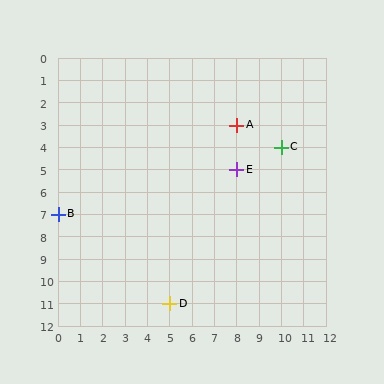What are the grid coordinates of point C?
Point C is at grid coordinates (10, 4).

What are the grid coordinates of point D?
Point D is at grid coordinates (5, 11).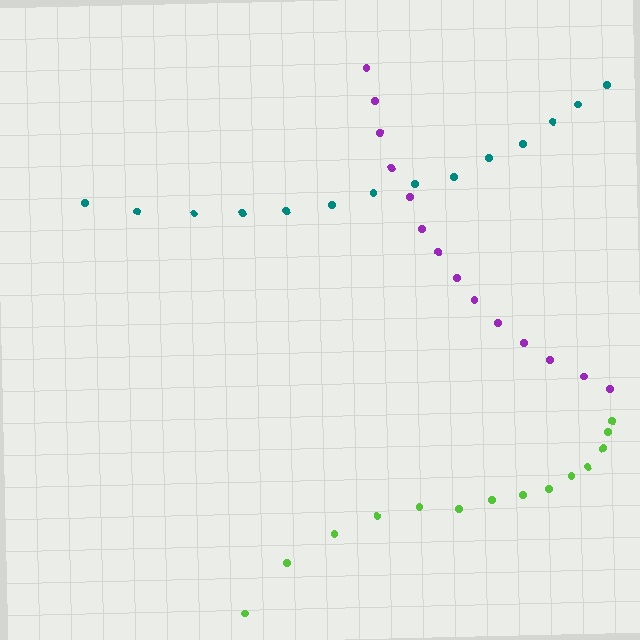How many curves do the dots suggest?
There are 3 distinct paths.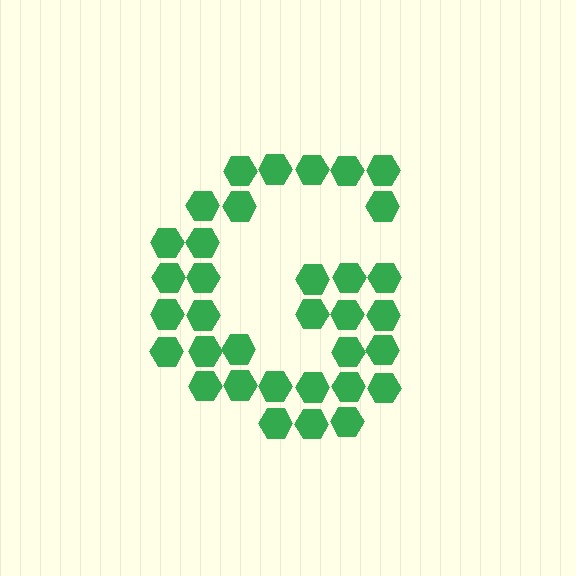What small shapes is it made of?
It is made of small hexagons.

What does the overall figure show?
The overall figure shows the letter G.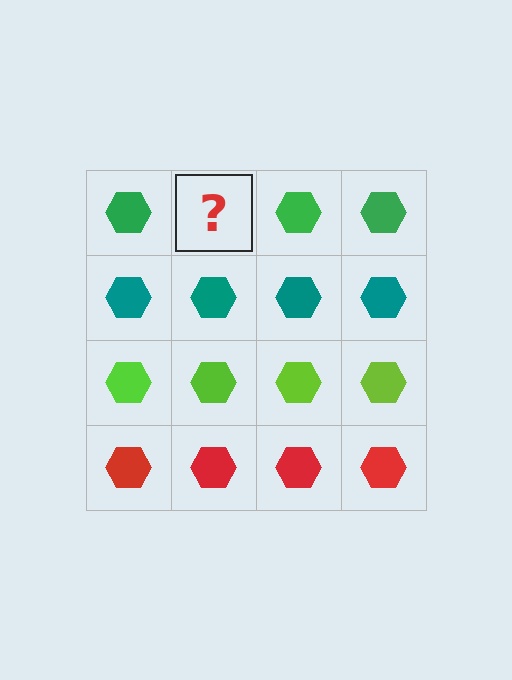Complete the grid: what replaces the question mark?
The question mark should be replaced with a green hexagon.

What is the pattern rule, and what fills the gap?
The rule is that each row has a consistent color. The gap should be filled with a green hexagon.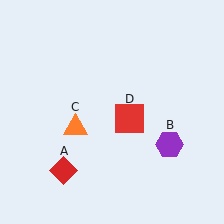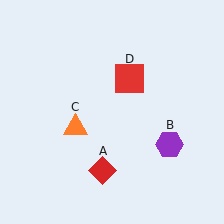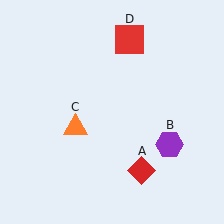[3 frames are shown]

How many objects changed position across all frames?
2 objects changed position: red diamond (object A), red square (object D).